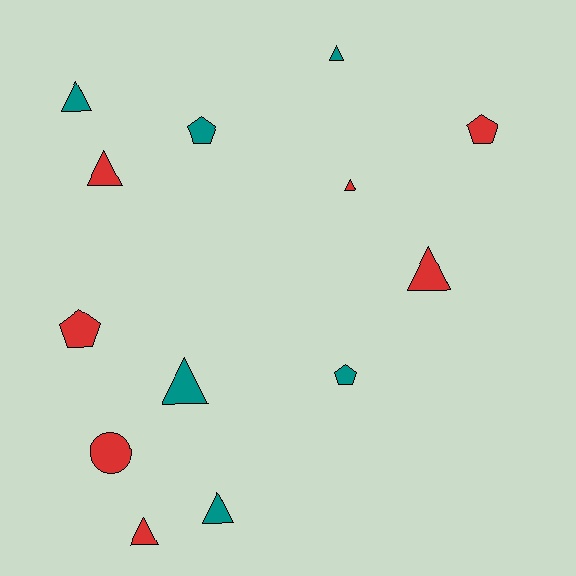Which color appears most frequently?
Red, with 7 objects.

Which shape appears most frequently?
Triangle, with 8 objects.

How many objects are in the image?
There are 13 objects.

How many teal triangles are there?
There are 4 teal triangles.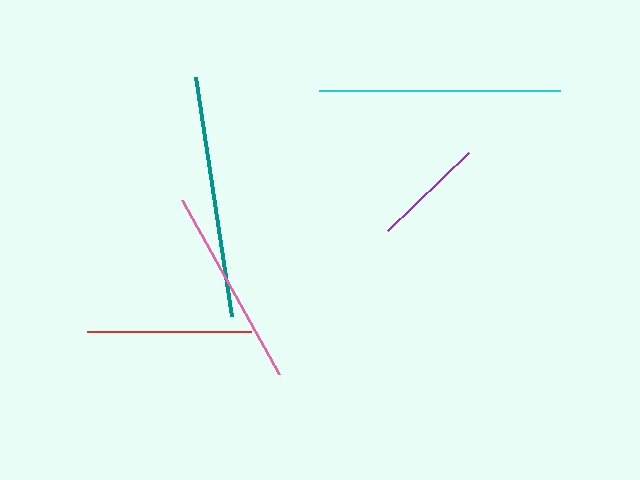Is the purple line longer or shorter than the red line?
The red line is longer than the purple line.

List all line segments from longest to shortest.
From longest to shortest: teal, cyan, pink, red, purple.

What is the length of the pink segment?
The pink segment is approximately 200 pixels long.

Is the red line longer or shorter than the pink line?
The pink line is longer than the red line.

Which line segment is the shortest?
The purple line is the shortest at approximately 112 pixels.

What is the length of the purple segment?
The purple segment is approximately 112 pixels long.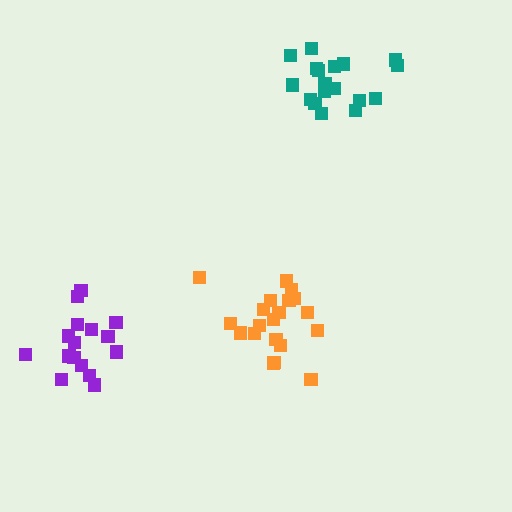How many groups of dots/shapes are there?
There are 3 groups.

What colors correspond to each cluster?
The clusters are colored: orange, purple, teal.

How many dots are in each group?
Group 1: 20 dots, Group 2: 16 dots, Group 3: 18 dots (54 total).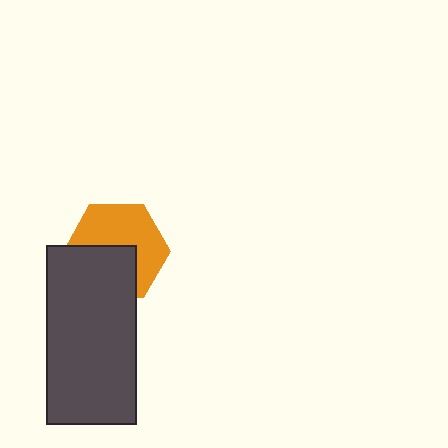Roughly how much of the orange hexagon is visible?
About half of it is visible (roughly 57%).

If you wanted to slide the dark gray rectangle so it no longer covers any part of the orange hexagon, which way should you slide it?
Slide it down — that is the most direct way to separate the two shapes.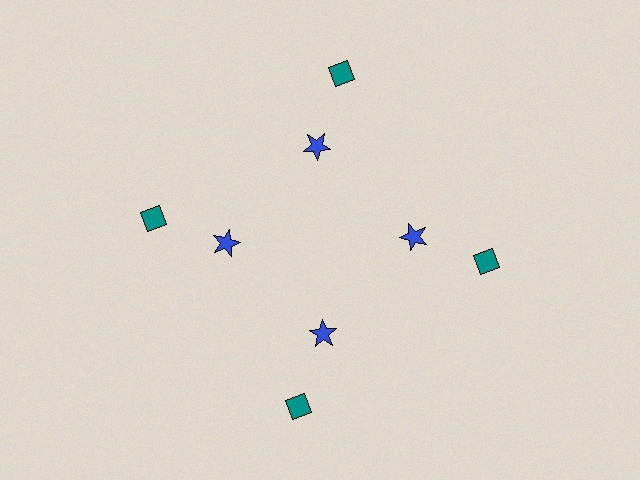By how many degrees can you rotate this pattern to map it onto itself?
The pattern maps onto itself every 90 degrees of rotation.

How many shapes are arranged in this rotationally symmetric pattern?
There are 8 shapes, arranged in 4 groups of 2.